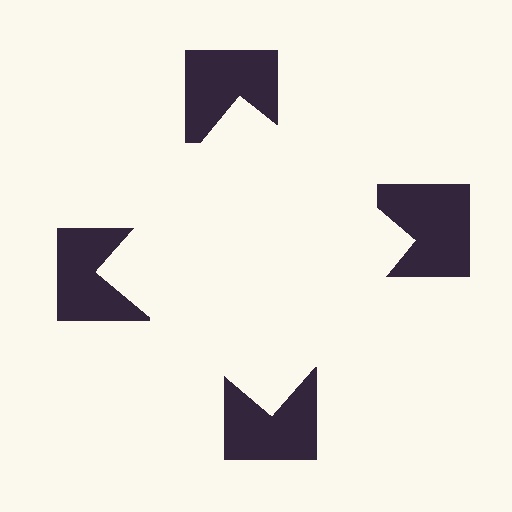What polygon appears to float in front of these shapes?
An illusory square — its edges are inferred from the aligned wedge cuts in the notched squares, not physically drawn.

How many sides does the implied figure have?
4 sides.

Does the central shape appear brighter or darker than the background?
It typically appears slightly brighter than the background, even though no actual brightness change is drawn.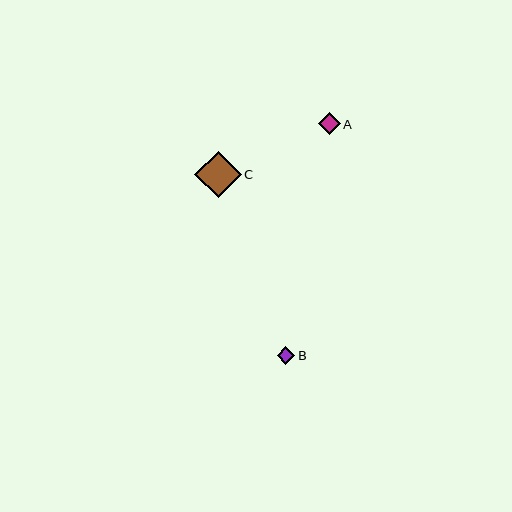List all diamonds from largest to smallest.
From largest to smallest: C, A, B.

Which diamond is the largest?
Diamond C is the largest with a size of approximately 46 pixels.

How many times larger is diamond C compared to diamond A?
Diamond C is approximately 2.1 times the size of diamond A.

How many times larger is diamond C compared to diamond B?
Diamond C is approximately 2.7 times the size of diamond B.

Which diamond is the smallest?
Diamond B is the smallest with a size of approximately 17 pixels.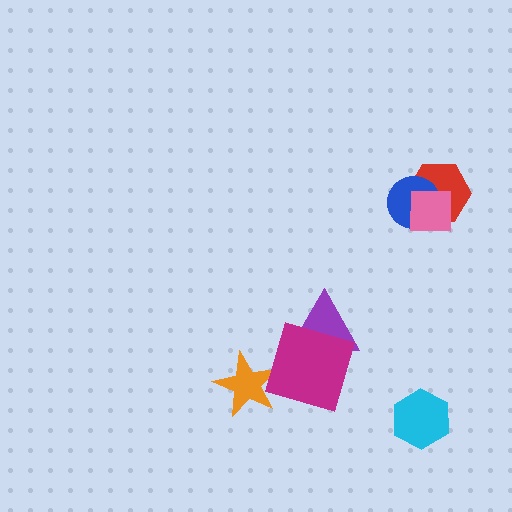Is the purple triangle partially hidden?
Yes, it is partially covered by another shape.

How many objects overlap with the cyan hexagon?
0 objects overlap with the cyan hexagon.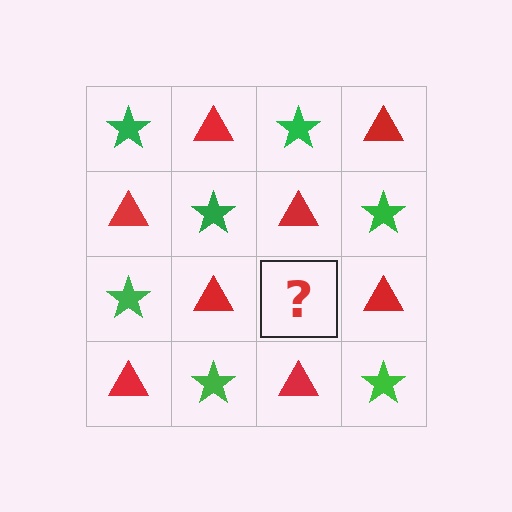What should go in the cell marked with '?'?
The missing cell should contain a green star.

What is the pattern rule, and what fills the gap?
The rule is that it alternates green star and red triangle in a checkerboard pattern. The gap should be filled with a green star.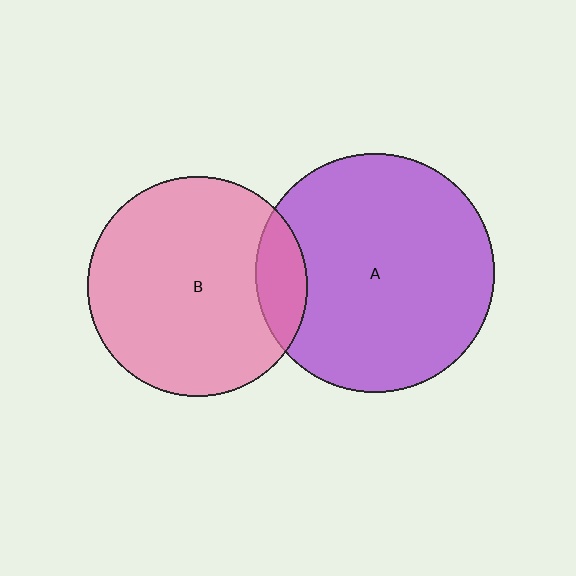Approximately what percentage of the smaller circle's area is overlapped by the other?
Approximately 15%.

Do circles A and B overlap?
Yes.